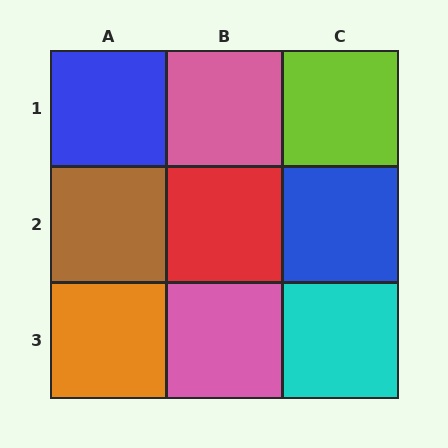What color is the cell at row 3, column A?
Orange.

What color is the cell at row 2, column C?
Blue.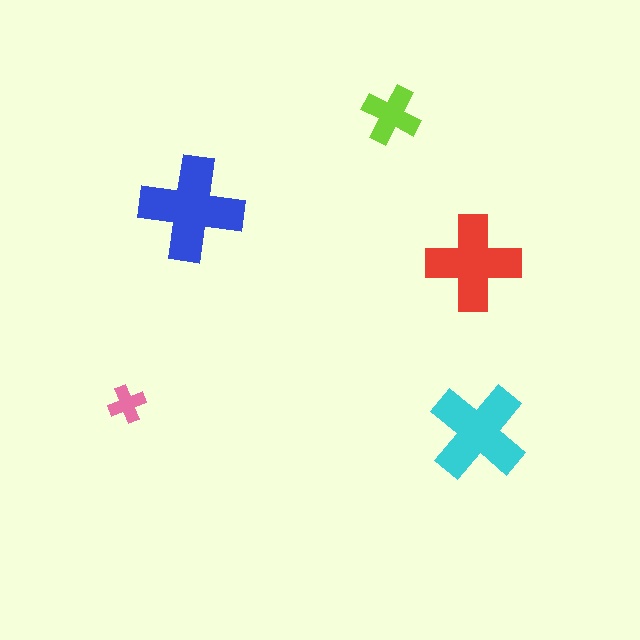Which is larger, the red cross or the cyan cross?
The cyan one.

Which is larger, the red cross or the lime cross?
The red one.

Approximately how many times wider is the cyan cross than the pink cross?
About 2.5 times wider.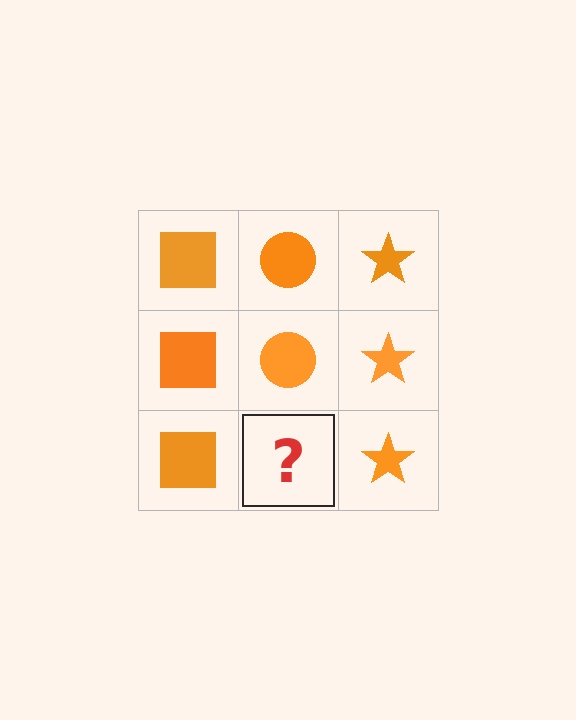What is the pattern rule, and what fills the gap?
The rule is that each column has a consistent shape. The gap should be filled with an orange circle.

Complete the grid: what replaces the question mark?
The question mark should be replaced with an orange circle.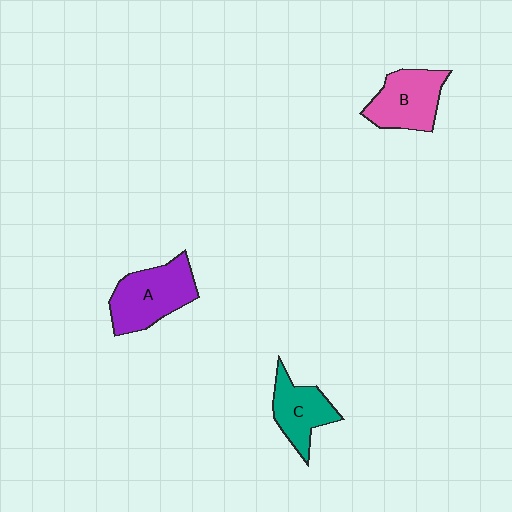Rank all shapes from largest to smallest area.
From largest to smallest: A (purple), B (pink), C (teal).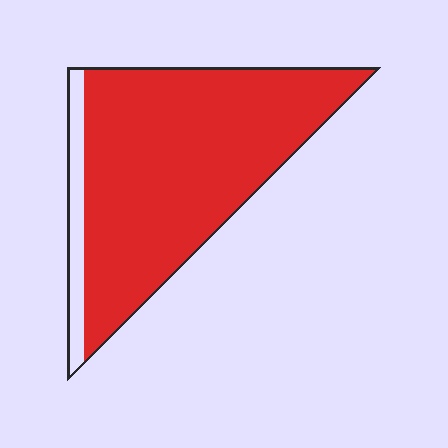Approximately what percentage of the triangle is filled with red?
Approximately 90%.